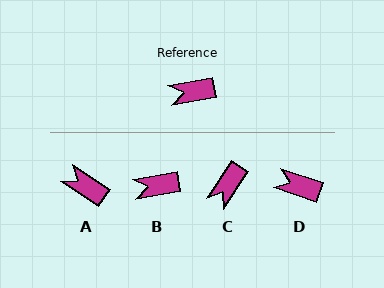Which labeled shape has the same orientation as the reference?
B.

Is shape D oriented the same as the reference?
No, it is off by about 28 degrees.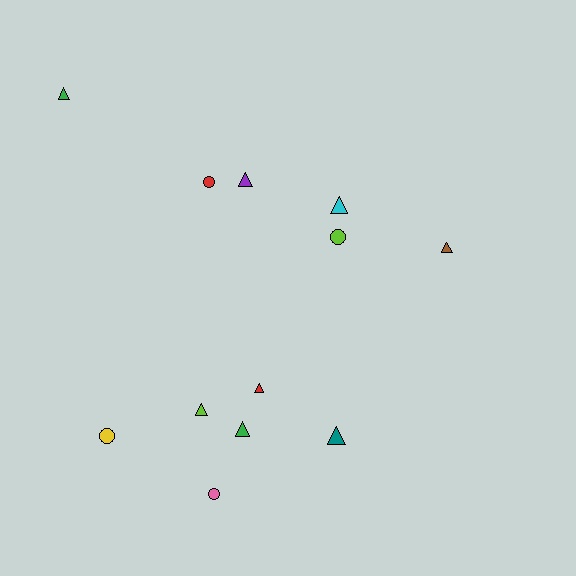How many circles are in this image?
There are 4 circles.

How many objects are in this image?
There are 12 objects.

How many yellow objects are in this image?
There is 1 yellow object.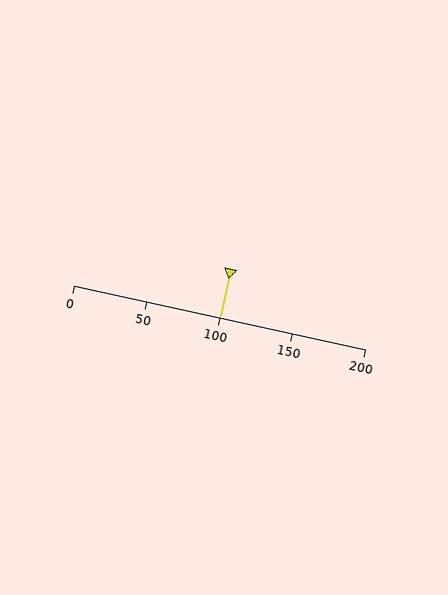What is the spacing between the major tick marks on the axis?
The major ticks are spaced 50 apart.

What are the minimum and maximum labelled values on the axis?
The axis runs from 0 to 200.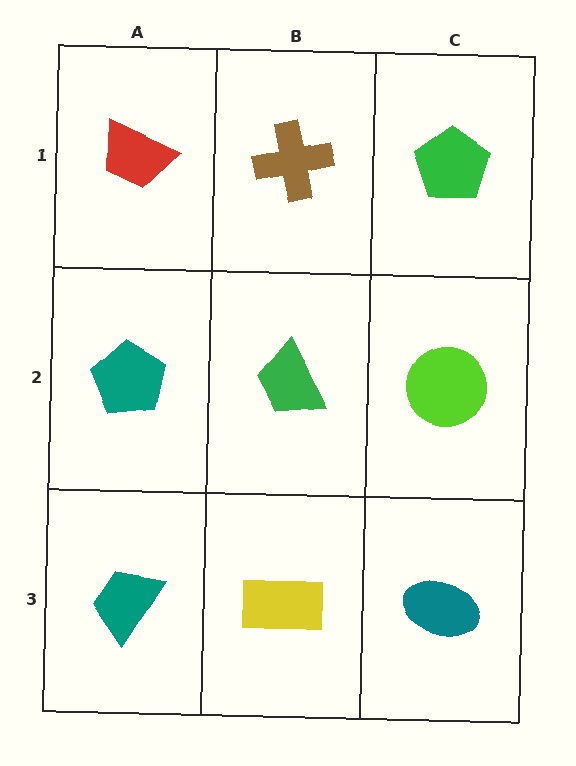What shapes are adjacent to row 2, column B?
A brown cross (row 1, column B), a yellow rectangle (row 3, column B), a teal pentagon (row 2, column A), a lime circle (row 2, column C).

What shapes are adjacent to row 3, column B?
A green trapezoid (row 2, column B), a teal trapezoid (row 3, column A), a teal ellipse (row 3, column C).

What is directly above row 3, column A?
A teal pentagon.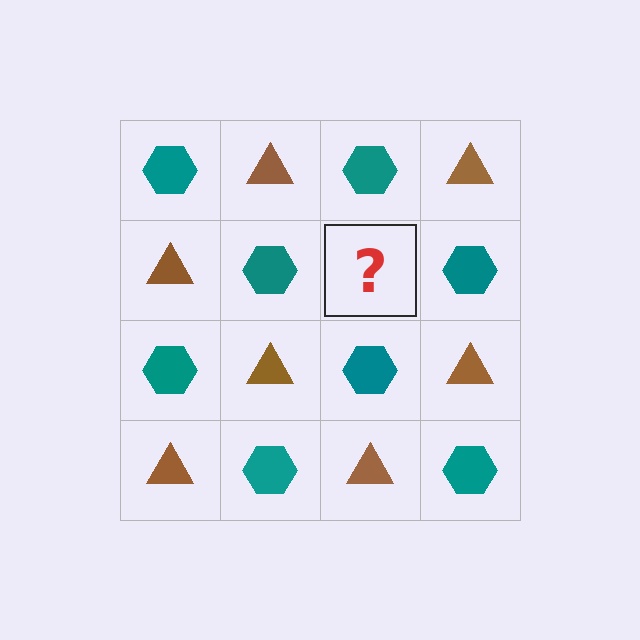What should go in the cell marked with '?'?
The missing cell should contain a brown triangle.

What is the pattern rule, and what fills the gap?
The rule is that it alternates teal hexagon and brown triangle in a checkerboard pattern. The gap should be filled with a brown triangle.